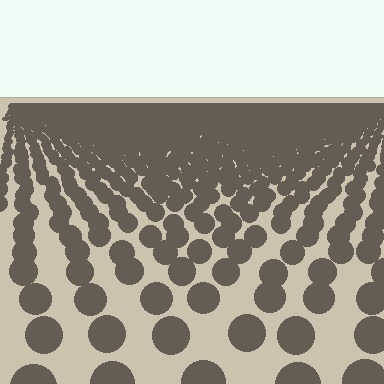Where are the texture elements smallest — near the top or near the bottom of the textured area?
Near the top.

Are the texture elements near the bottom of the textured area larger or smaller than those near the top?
Larger. Near the bottom, elements are closer to the viewer and appear at a bigger on-screen size.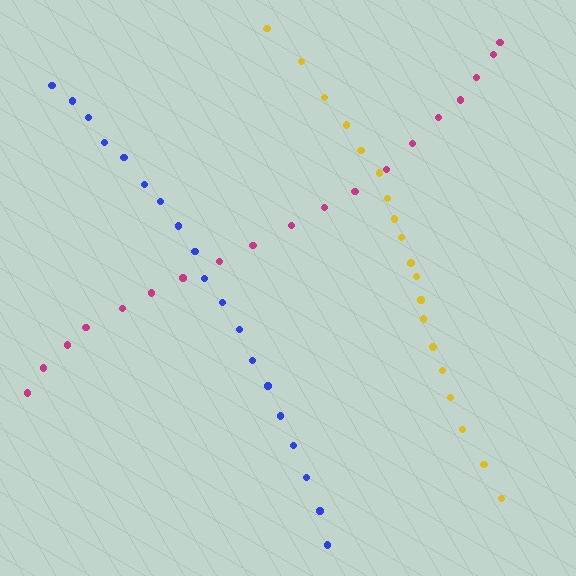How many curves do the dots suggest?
There are 3 distinct paths.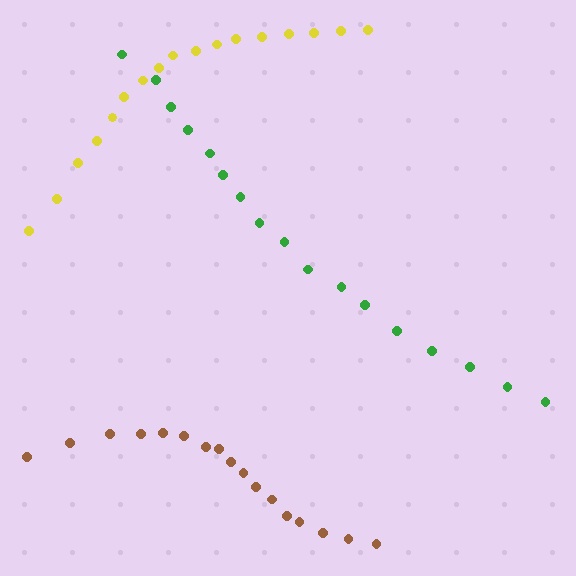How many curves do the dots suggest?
There are 3 distinct paths.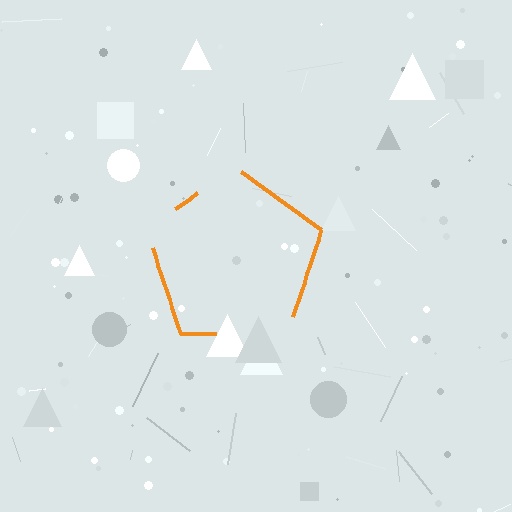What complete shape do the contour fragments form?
The contour fragments form a pentagon.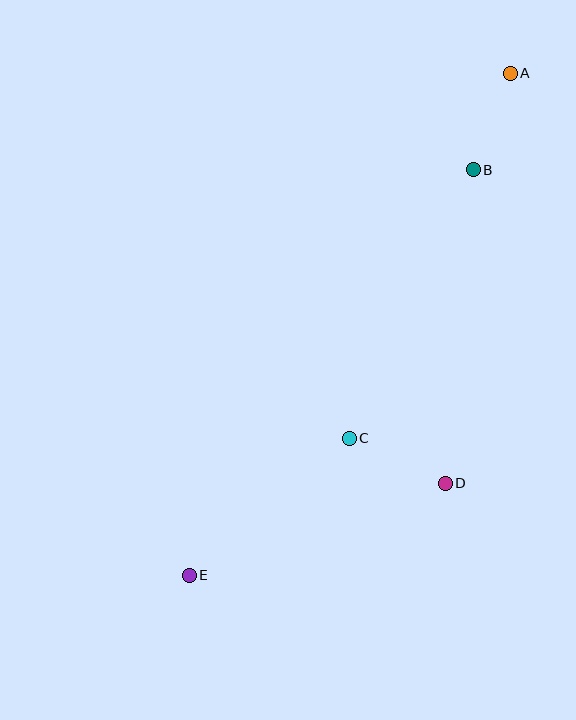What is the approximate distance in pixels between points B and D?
The distance between B and D is approximately 315 pixels.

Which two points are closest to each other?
Points A and B are closest to each other.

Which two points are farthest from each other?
Points A and E are farthest from each other.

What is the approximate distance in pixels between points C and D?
The distance between C and D is approximately 106 pixels.